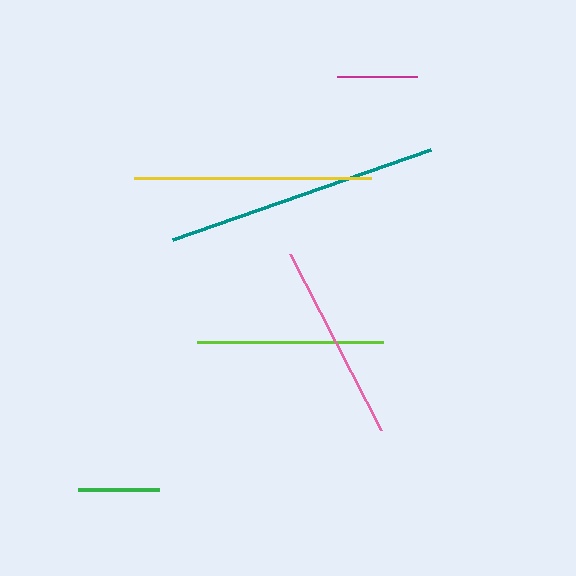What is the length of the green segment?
The green segment is approximately 81 pixels long.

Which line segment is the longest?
The teal line is the longest at approximately 273 pixels.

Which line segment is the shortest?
The magenta line is the shortest at approximately 80 pixels.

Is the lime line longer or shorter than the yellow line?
The yellow line is longer than the lime line.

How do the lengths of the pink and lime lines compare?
The pink and lime lines are approximately the same length.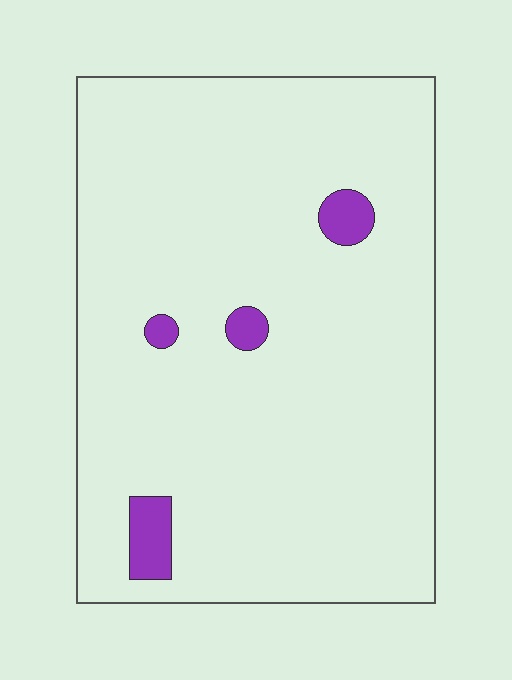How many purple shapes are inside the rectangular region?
4.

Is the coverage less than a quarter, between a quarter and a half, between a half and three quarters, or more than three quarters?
Less than a quarter.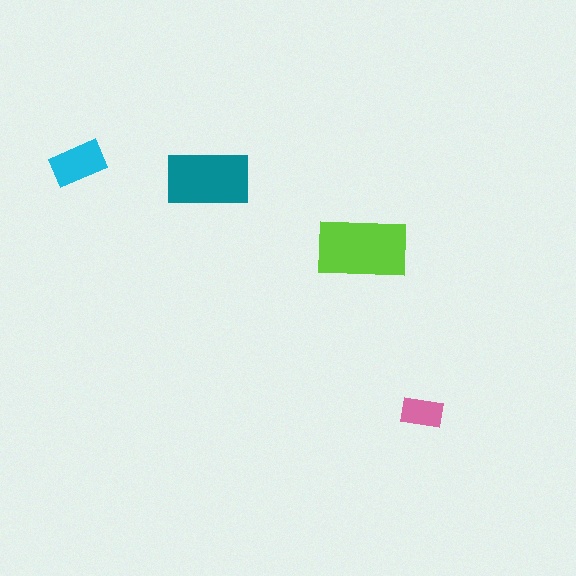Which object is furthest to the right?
The pink rectangle is rightmost.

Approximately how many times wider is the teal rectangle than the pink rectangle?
About 2 times wider.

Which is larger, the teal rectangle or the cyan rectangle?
The teal one.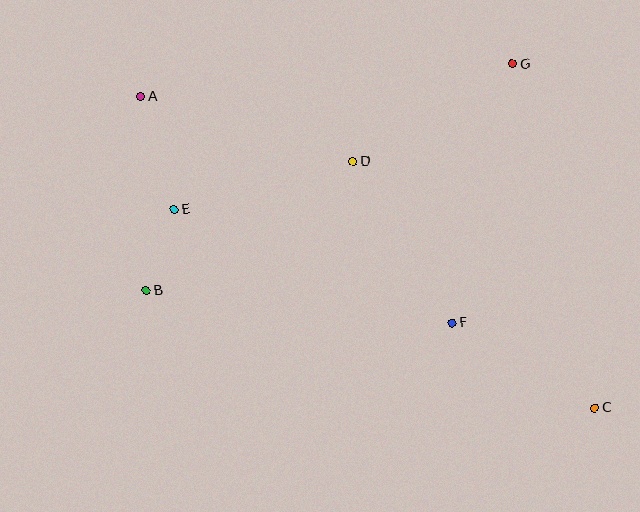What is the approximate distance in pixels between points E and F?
The distance between E and F is approximately 300 pixels.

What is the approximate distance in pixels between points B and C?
The distance between B and C is approximately 464 pixels.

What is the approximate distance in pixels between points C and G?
The distance between C and G is approximately 354 pixels.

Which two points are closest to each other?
Points B and E are closest to each other.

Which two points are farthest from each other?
Points A and C are farthest from each other.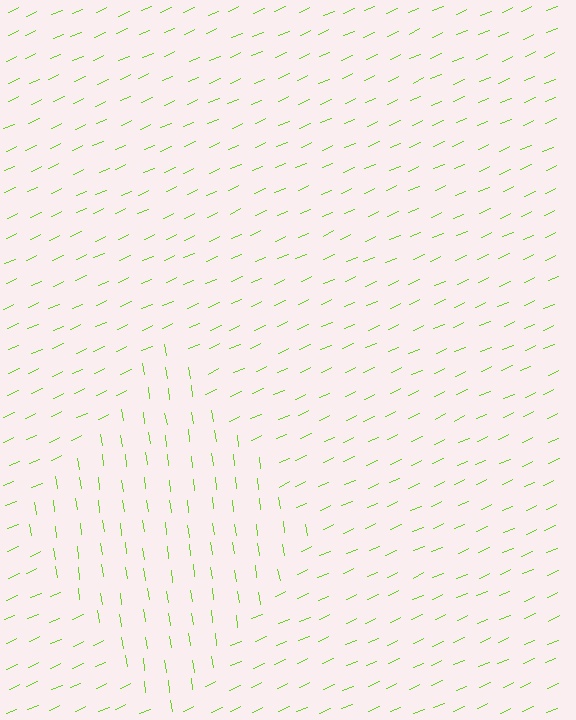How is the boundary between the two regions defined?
The boundary is defined purely by a change in line orientation (approximately 74 degrees difference). All lines are the same color and thickness.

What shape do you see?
I see a diamond.